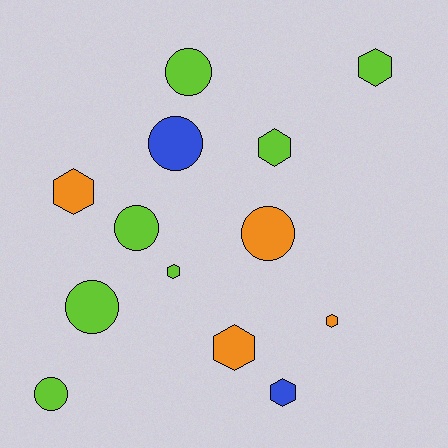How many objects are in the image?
There are 13 objects.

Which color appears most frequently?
Lime, with 7 objects.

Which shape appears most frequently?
Hexagon, with 7 objects.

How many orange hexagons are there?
There are 3 orange hexagons.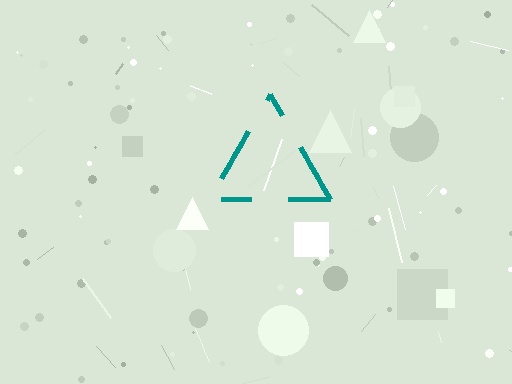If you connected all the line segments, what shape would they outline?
They would outline a triangle.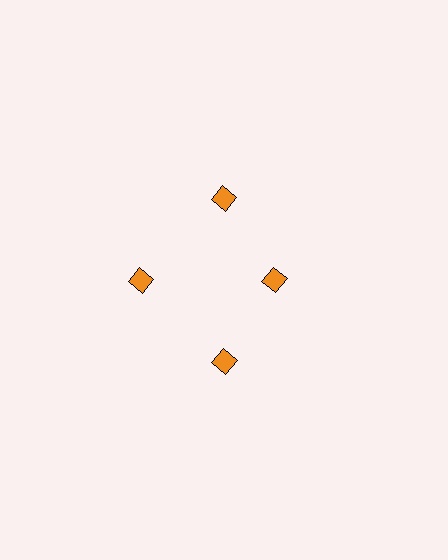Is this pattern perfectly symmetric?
No. The 4 orange diamonds are arranged in a ring, but one element near the 3 o'clock position is pulled inward toward the center, breaking the 4-fold rotational symmetry.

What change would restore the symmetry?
The symmetry would be restored by moving it outward, back onto the ring so that all 4 diamonds sit at equal angles and equal distance from the center.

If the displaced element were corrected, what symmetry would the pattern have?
It would have 4-fold rotational symmetry — the pattern would map onto itself every 90 degrees.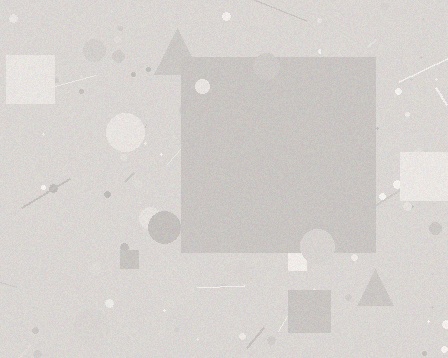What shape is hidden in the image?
A square is hidden in the image.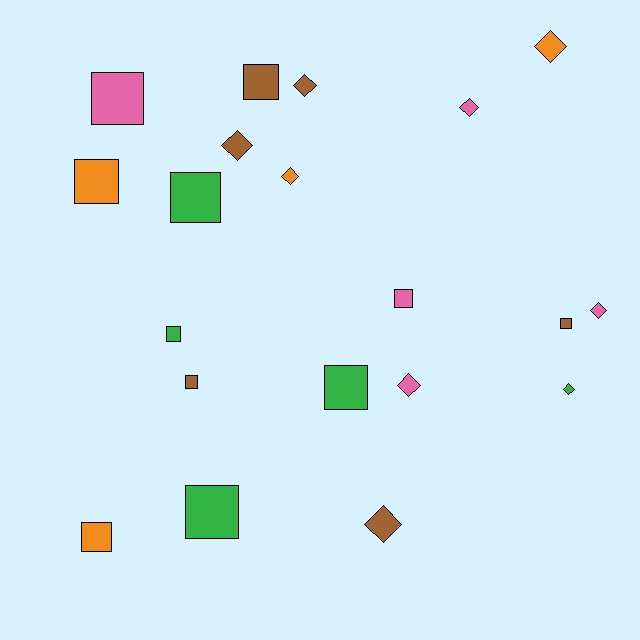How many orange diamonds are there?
There are 2 orange diamonds.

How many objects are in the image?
There are 20 objects.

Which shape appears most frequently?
Square, with 11 objects.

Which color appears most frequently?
Brown, with 6 objects.